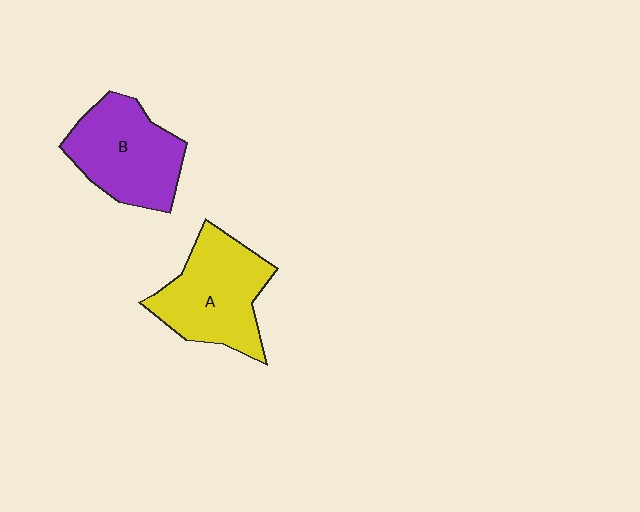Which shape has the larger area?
Shape A (yellow).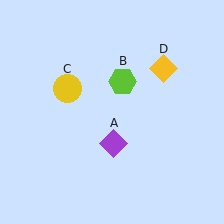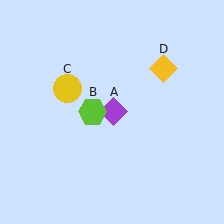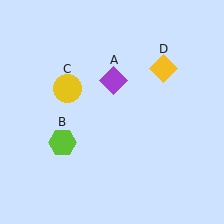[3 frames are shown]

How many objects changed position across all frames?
2 objects changed position: purple diamond (object A), lime hexagon (object B).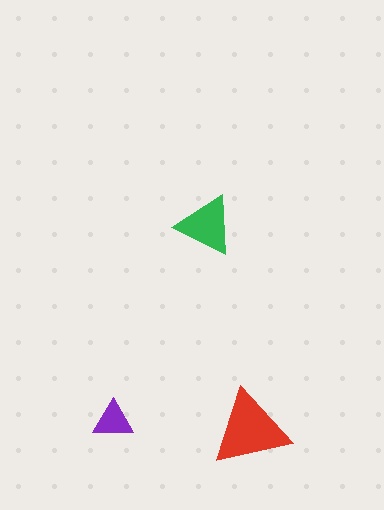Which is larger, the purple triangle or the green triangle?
The green one.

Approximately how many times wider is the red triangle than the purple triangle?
About 2 times wider.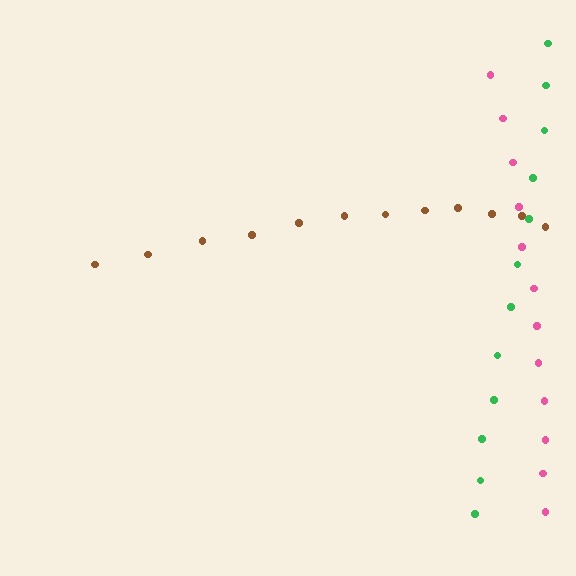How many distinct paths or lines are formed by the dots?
There are 3 distinct paths.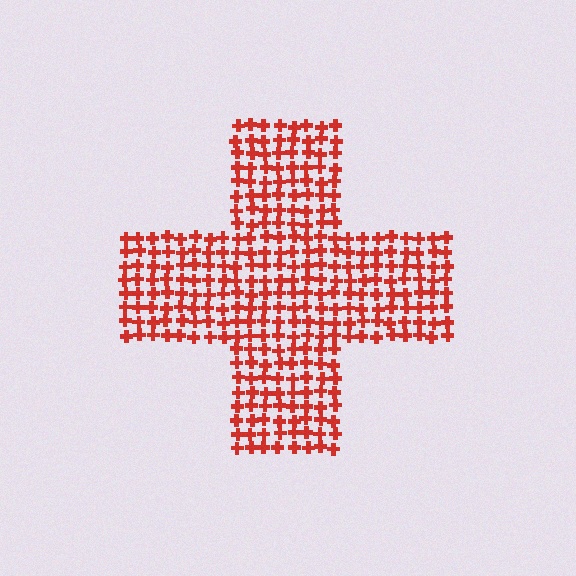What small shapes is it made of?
It is made of small crosses.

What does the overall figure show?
The overall figure shows a cross.